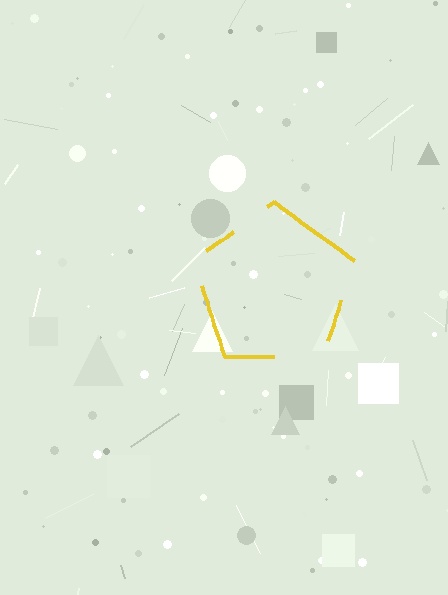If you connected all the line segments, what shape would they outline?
They would outline a pentagon.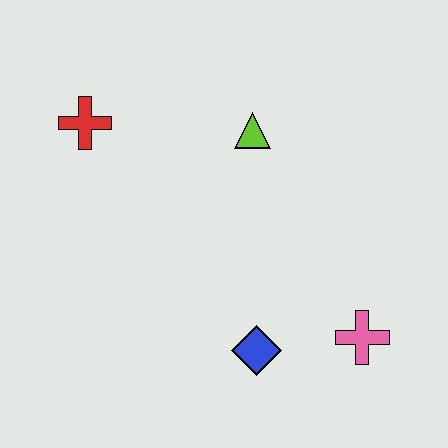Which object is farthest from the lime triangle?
The pink cross is farthest from the lime triangle.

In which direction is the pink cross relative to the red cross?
The pink cross is to the right of the red cross.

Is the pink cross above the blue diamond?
Yes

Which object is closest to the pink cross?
The blue diamond is closest to the pink cross.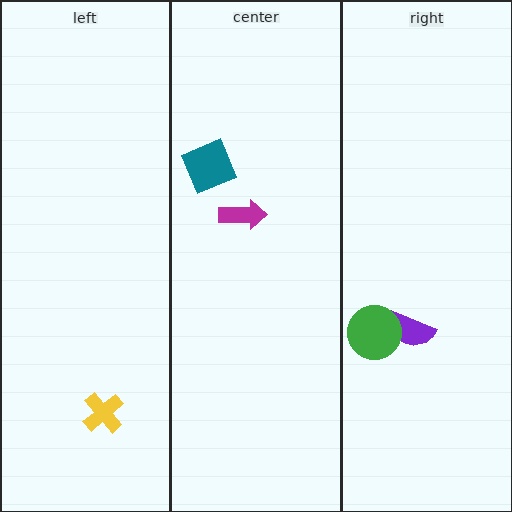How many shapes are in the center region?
2.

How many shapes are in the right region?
2.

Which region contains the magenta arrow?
The center region.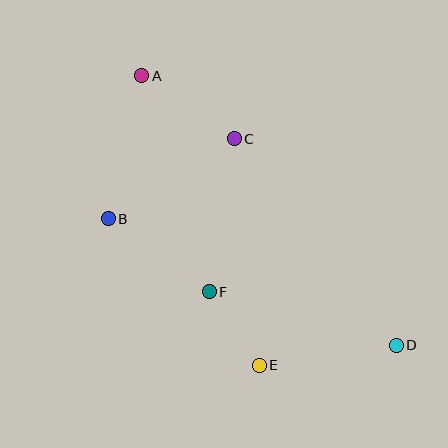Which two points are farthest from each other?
Points A and D are farthest from each other.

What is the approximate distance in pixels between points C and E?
The distance between C and E is approximately 228 pixels.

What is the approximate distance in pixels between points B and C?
The distance between B and C is approximately 149 pixels.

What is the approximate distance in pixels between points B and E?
The distance between B and E is approximately 210 pixels.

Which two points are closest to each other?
Points E and F are closest to each other.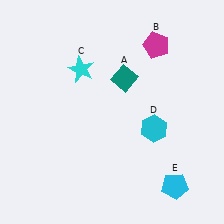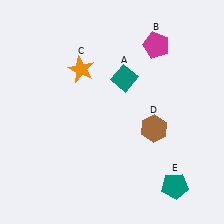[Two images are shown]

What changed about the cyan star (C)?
In Image 1, C is cyan. In Image 2, it changed to orange.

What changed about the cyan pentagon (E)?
In Image 1, E is cyan. In Image 2, it changed to teal.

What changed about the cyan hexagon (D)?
In Image 1, D is cyan. In Image 2, it changed to brown.